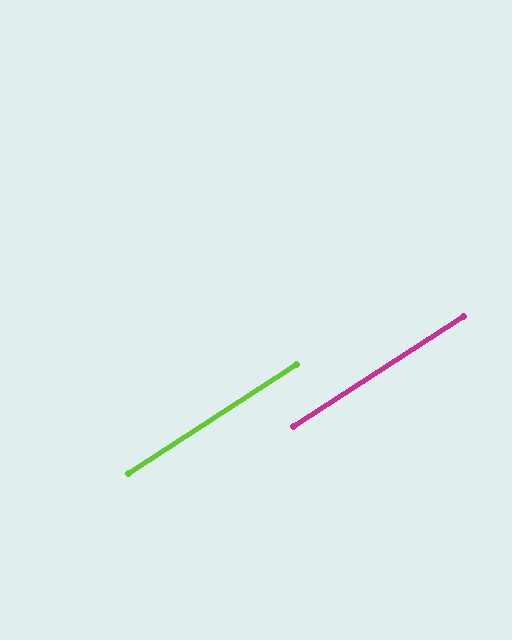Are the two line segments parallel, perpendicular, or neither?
Parallel — their directions differ by only 0.1°.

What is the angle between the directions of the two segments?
Approximately 0 degrees.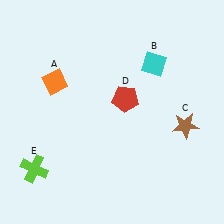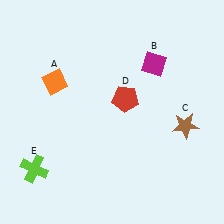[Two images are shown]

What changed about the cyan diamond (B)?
In Image 1, B is cyan. In Image 2, it changed to magenta.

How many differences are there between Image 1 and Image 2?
There is 1 difference between the two images.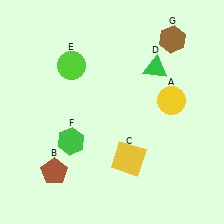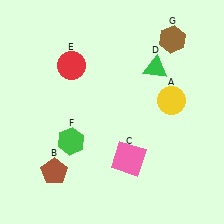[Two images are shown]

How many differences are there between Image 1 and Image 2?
There are 2 differences between the two images.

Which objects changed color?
C changed from yellow to pink. E changed from lime to red.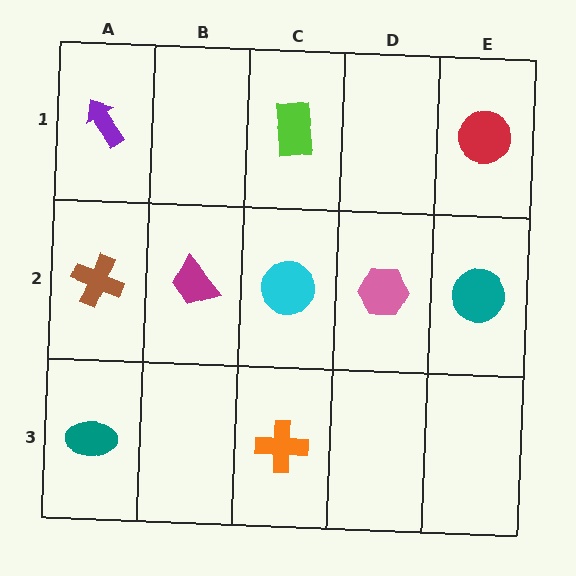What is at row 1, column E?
A red circle.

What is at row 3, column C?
An orange cross.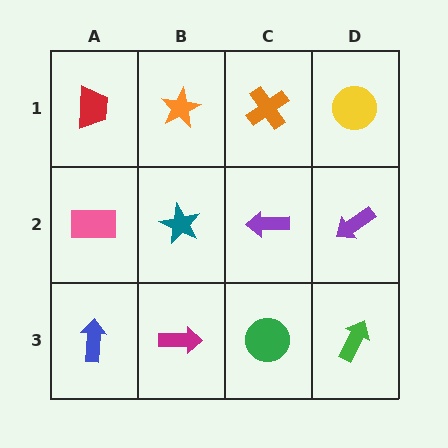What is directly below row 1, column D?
A purple arrow.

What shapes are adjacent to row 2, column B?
An orange star (row 1, column B), a magenta arrow (row 3, column B), a pink rectangle (row 2, column A), a purple arrow (row 2, column C).